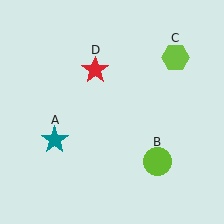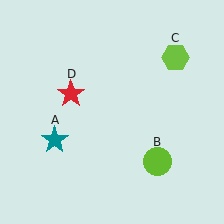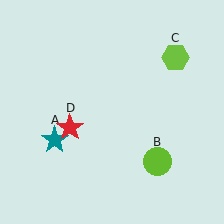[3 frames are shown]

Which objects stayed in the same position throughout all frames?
Teal star (object A) and lime circle (object B) and lime hexagon (object C) remained stationary.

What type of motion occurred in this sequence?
The red star (object D) rotated counterclockwise around the center of the scene.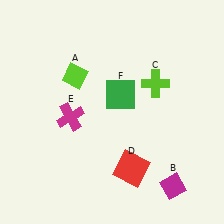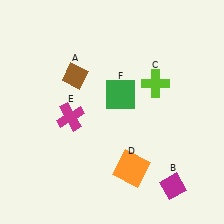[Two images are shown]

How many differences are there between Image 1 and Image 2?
There are 2 differences between the two images.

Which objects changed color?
A changed from lime to brown. D changed from red to orange.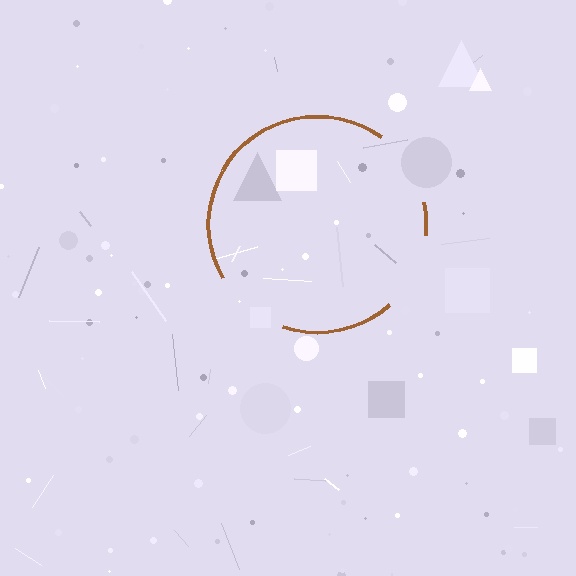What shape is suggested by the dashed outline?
The dashed outline suggests a circle.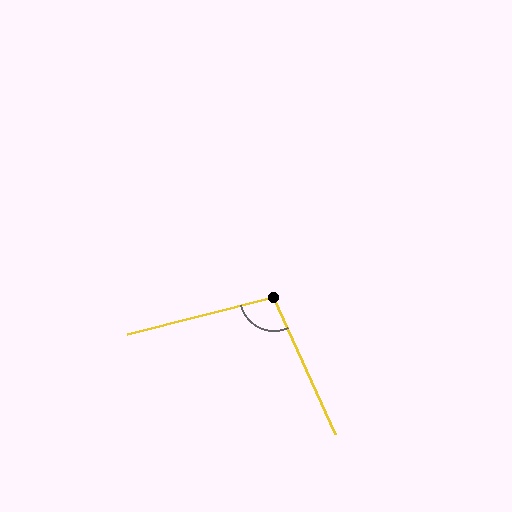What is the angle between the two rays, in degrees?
Approximately 100 degrees.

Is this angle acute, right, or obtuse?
It is obtuse.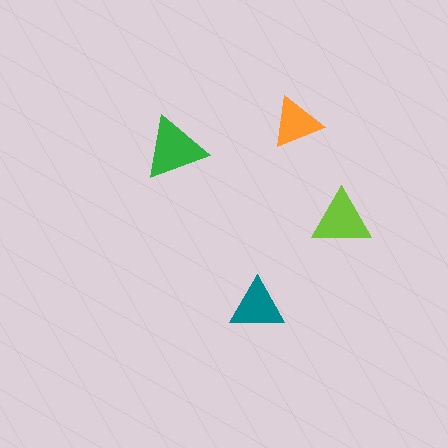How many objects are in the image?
There are 4 objects in the image.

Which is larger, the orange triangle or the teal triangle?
The teal one.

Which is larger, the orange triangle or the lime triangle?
The lime one.